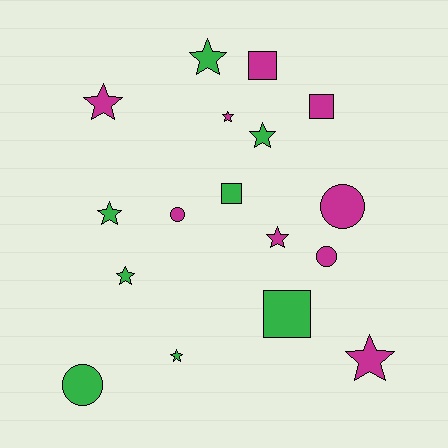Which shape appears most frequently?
Star, with 9 objects.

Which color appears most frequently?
Magenta, with 9 objects.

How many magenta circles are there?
There are 3 magenta circles.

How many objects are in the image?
There are 17 objects.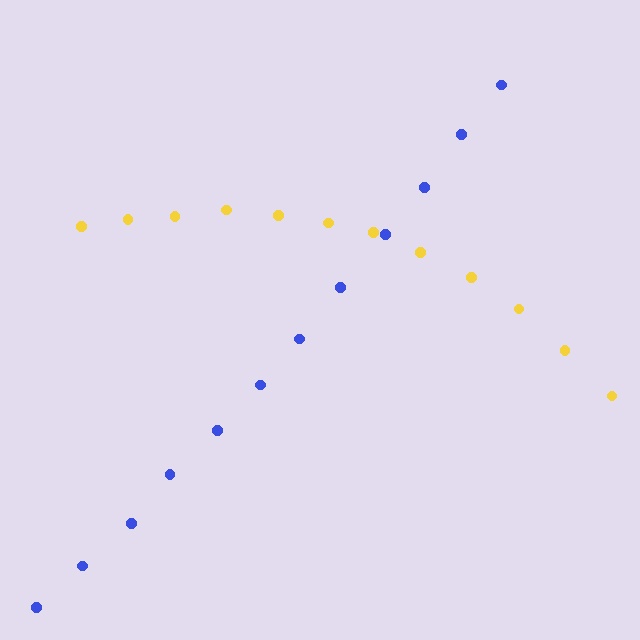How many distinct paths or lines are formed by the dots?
There are 2 distinct paths.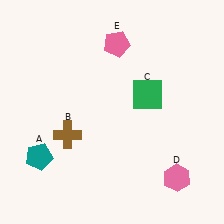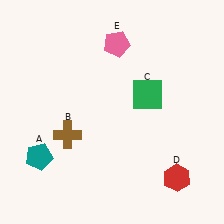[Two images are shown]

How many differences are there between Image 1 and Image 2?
There is 1 difference between the two images.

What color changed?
The hexagon (D) changed from pink in Image 1 to red in Image 2.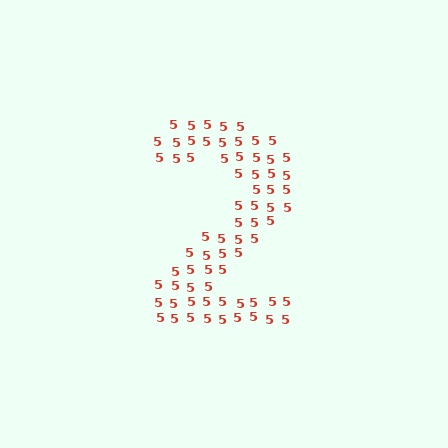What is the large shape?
The large shape is the digit 2.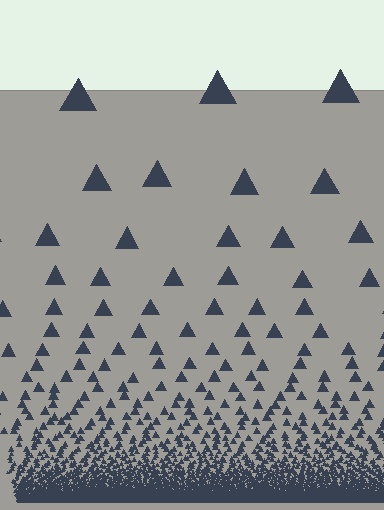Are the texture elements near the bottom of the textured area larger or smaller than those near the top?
Smaller. The gradient is inverted — elements near the bottom are smaller and denser.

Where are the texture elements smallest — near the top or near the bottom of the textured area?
Near the bottom.